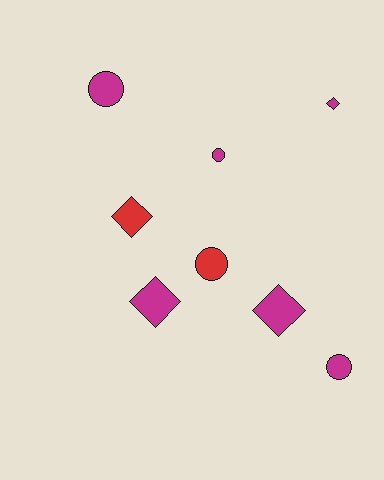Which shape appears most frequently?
Circle, with 4 objects.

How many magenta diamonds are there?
There are 3 magenta diamonds.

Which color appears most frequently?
Magenta, with 6 objects.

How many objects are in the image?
There are 8 objects.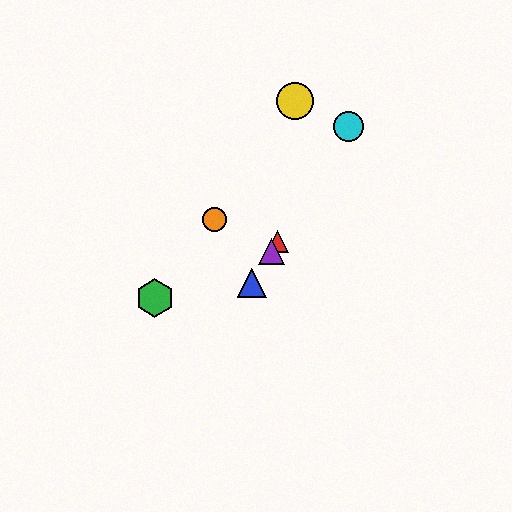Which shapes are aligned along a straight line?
The red triangle, the blue triangle, the purple triangle, the cyan circle are aligned along a straight line.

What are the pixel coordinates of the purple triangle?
The purple triangle is at (271, 252).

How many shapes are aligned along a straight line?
4 shapes (the red triangle, the blue triangle, the purple triangle, the cyan circle) are aligned along a straight line.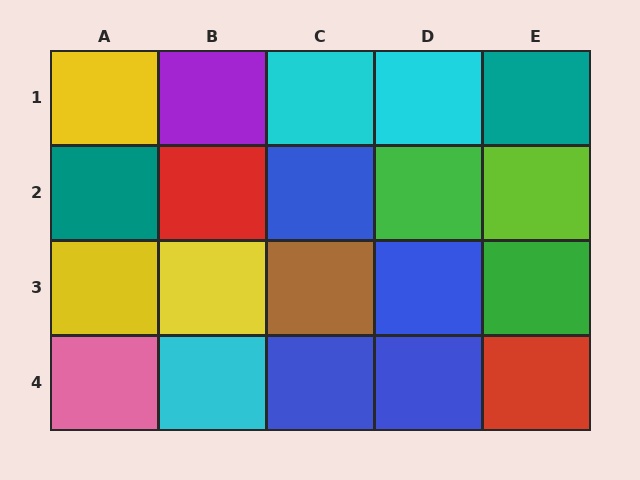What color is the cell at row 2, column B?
Red.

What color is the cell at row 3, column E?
Green.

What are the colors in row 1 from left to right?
Yellow, purple, cyan, cyan, teal.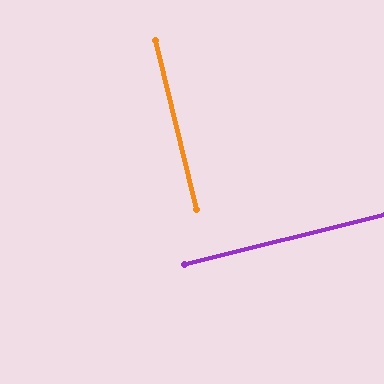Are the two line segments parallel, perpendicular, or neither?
Perpendicular — they meet at approximately 90°.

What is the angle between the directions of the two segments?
Approximately 90 degrees.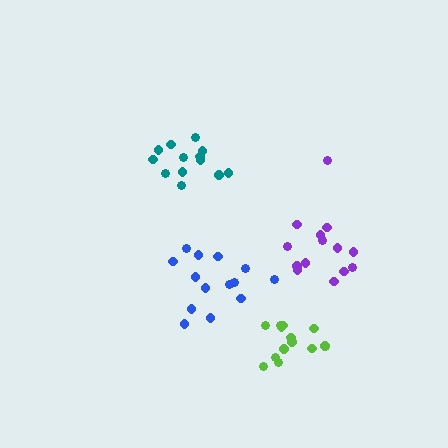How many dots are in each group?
Group 1: 14 dots, Group 2: 14 dots, Group 3: 13 dots, Group 4: 14 dots (55 total).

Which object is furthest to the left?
The teal cluster is leftmost.